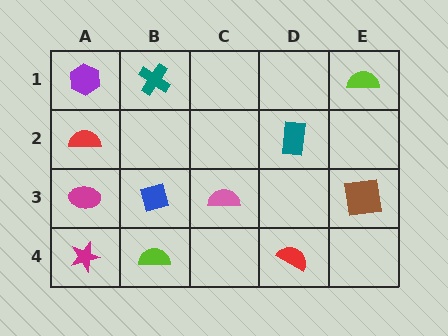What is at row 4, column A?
A magenta star.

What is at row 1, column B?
A teal cross.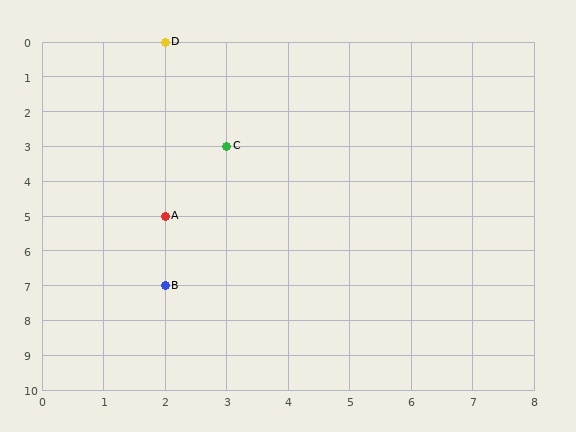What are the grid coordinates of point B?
Point B is at grid coordinates (2, 7).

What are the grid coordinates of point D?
Point D is at grid coordinates (2, 0).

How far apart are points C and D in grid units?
Points C and D are 1 column and 3 rows apart (about 3.2 grid units diagonally).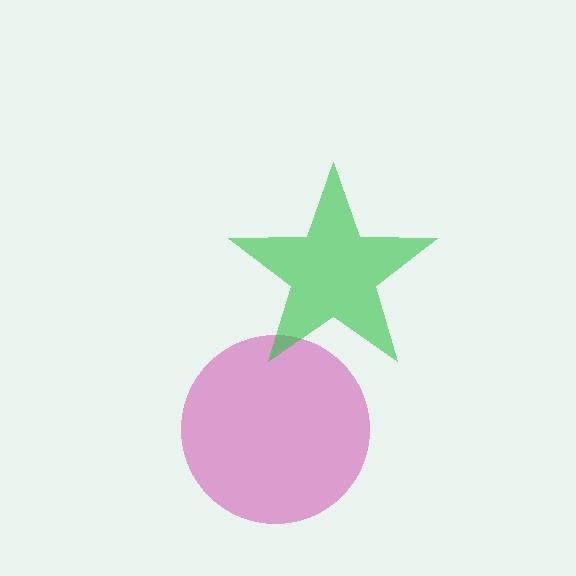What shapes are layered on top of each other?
The layered shapes are: a magenta circle, a green star.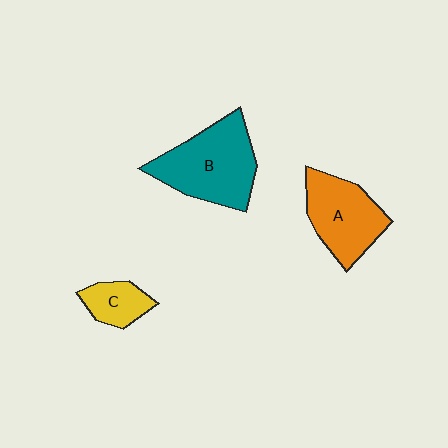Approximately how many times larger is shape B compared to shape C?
Approximately 2.6 times.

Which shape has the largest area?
Shape B (teal).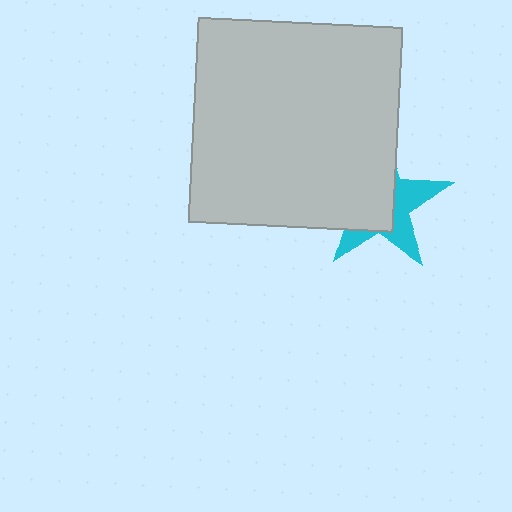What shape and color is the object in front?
The object in front is a light gray square.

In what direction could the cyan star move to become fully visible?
The cyan star could move right. That would shift it out from behind the light gray square entirely.